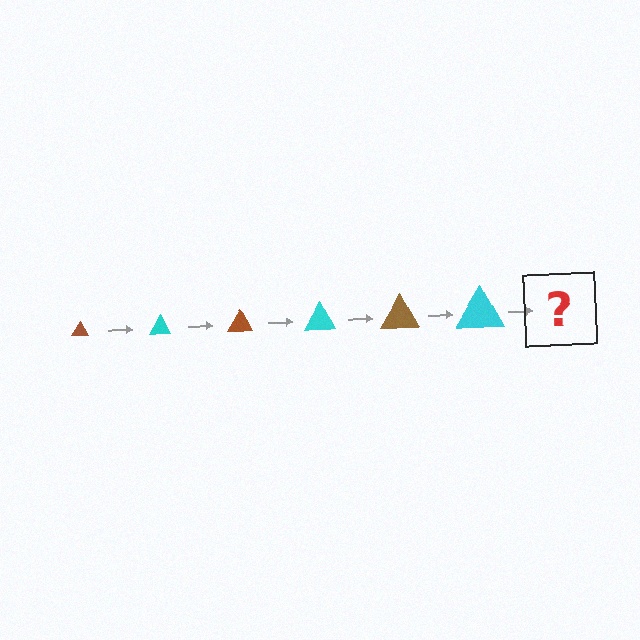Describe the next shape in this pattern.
It should be a brown triangle, larger than the previous one.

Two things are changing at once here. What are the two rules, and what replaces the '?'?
The two rules are that the triangle grows larger each step and the color cycles through brown and cyan. The '?' should be a brown triangle, larger than the previous one.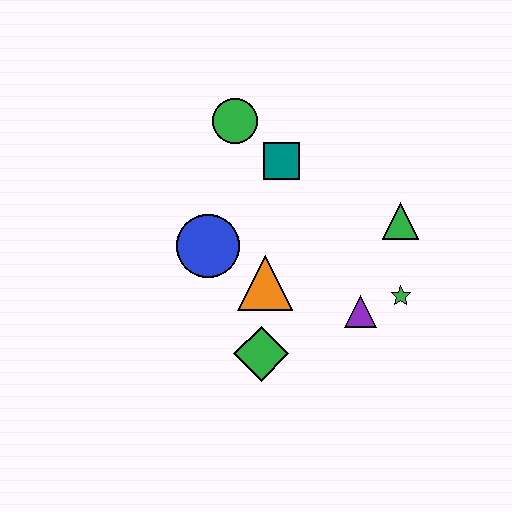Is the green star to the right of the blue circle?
Yes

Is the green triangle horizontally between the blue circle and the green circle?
No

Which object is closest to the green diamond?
The orange triangle is closest to the green diamond.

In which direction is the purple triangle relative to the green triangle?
The purple triangle is below the green triangle.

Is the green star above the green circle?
No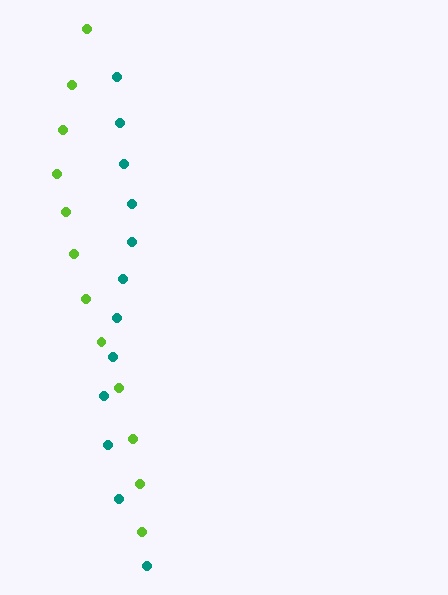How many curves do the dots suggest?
There are 2 distinct paths.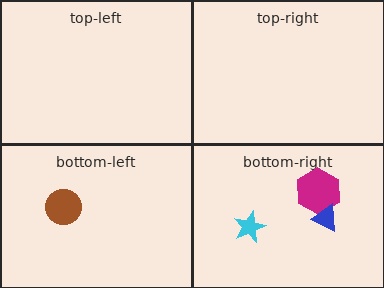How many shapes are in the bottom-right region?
3.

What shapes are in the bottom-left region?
The brown circle.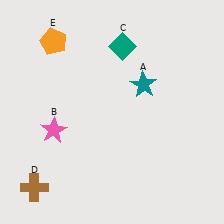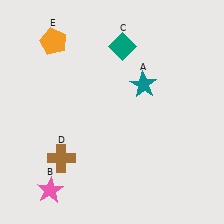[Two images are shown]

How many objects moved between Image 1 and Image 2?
2 objects moved between the two images.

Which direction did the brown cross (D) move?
The brown cross (D) moved up.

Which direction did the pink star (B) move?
The pink star (B) moved down.